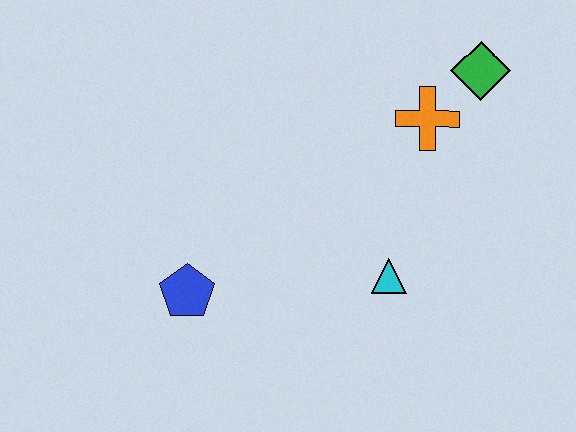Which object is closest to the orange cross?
The green diamond is closest to the orange cross.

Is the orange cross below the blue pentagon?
No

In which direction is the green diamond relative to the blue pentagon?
The green diamond is to the right of the blue pentagon.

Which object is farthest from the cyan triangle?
The green diamond is farthest from the cyan triangle.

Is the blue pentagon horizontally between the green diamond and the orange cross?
No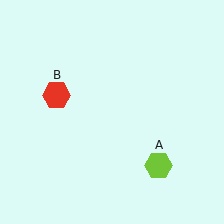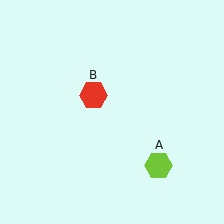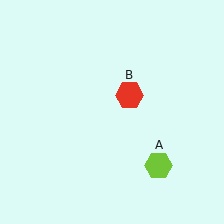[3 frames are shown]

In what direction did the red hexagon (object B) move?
The red hexagon (object B) moved right.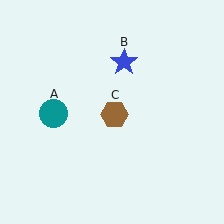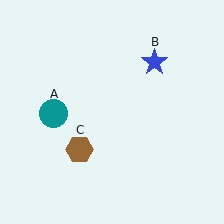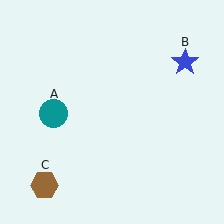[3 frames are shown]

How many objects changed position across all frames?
2 objects changed position: blue star (object B), brown hexagon (object C).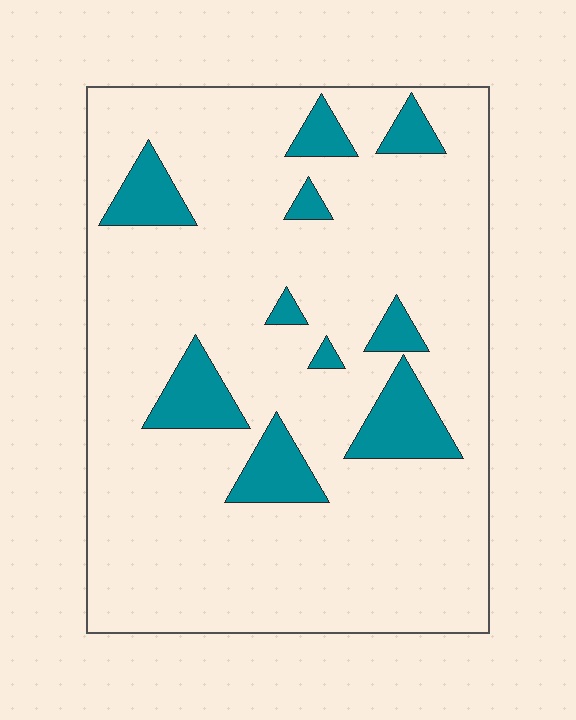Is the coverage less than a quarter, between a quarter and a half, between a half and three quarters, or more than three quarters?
Less than a quarter.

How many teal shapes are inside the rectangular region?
10.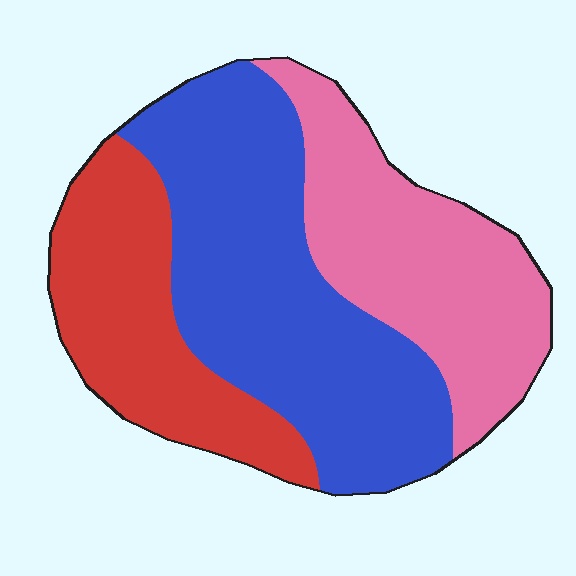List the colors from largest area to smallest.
From largest to smallest: blue, pink, red.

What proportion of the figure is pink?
Pink takes up between a quarter and a half of the figure.